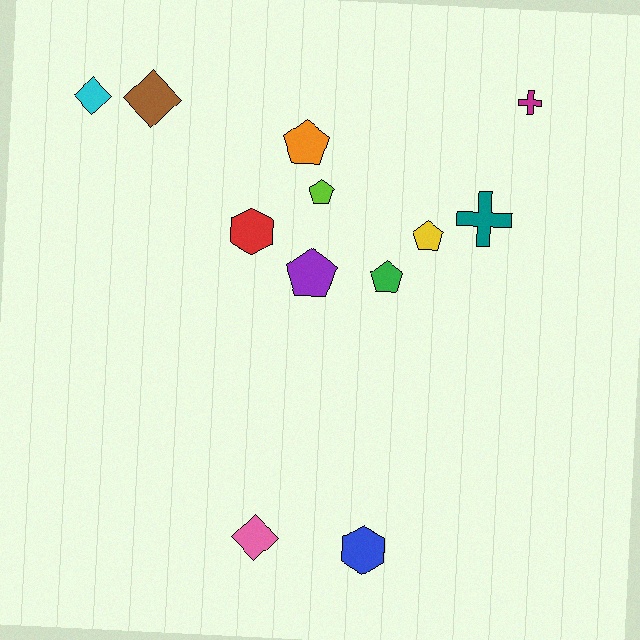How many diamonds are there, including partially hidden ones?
There are 3 diamonds.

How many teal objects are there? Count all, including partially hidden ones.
There is 1 teal object.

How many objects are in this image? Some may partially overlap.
There are 12 objects.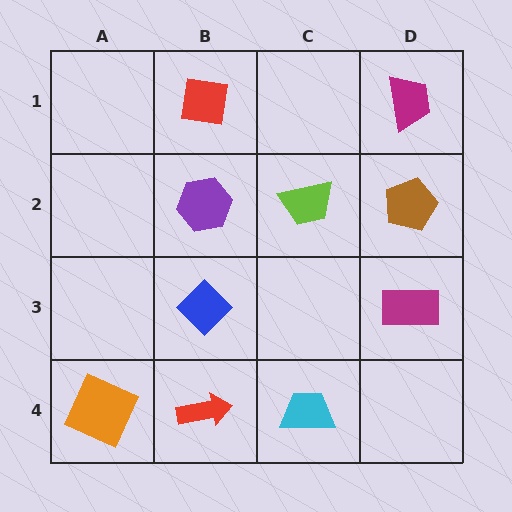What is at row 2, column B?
A purple hexagon.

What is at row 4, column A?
An orange square.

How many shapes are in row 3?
2 shapes.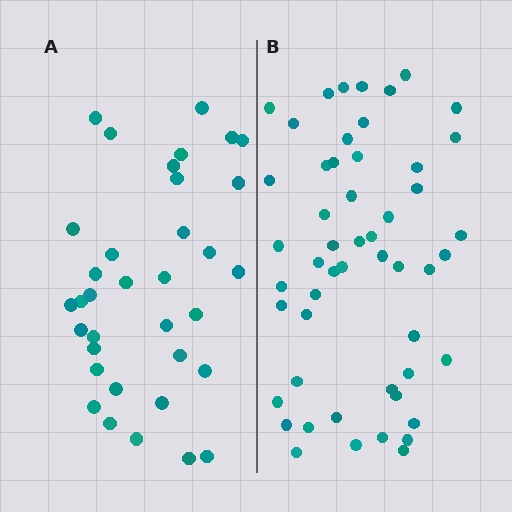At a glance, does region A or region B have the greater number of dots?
Region B (the right region) has more dots.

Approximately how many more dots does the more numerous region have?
Region B has approximately 15 more dots than region A.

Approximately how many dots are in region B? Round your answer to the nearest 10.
About 50 dots. (The exact count is 52, which rounds to 50.)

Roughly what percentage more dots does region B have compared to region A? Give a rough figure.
About 50% more.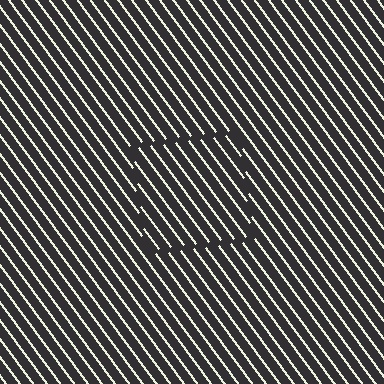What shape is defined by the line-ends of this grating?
An illusory square. The interior of the shape contains the same grating, shifted by half a period — the contour is defined by the phase discontinuity where line-ends from the inner and outer gratings abut.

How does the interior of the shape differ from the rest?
The interior of the shape contains the same grating, shifted by half a period — the contour is defined by the phase discontinuity where line-ends from the inner and outer gratings abut.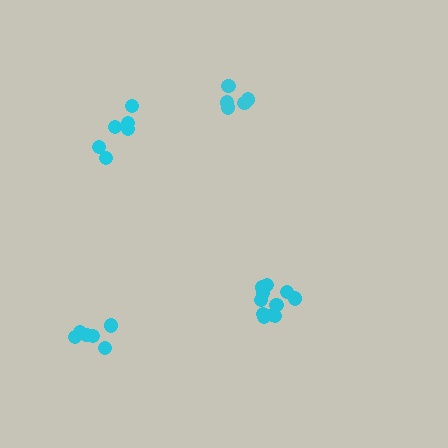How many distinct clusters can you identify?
There are 4 distinct clusters.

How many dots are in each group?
Group 1: 6 dots, Group 2: 11 dots, Group 3: 5 dots, Group 4: 7 dots (29 total).